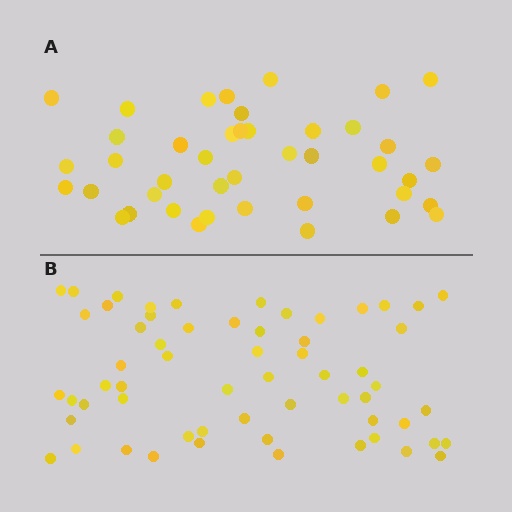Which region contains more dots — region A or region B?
Region B (the bottom region) has more dots.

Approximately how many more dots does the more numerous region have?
Region B has approximately 20 more dots than region A.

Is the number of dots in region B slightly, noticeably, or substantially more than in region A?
Region B has noticeably more, but not dramatically so. The ratio is roughly 1.4 to 1.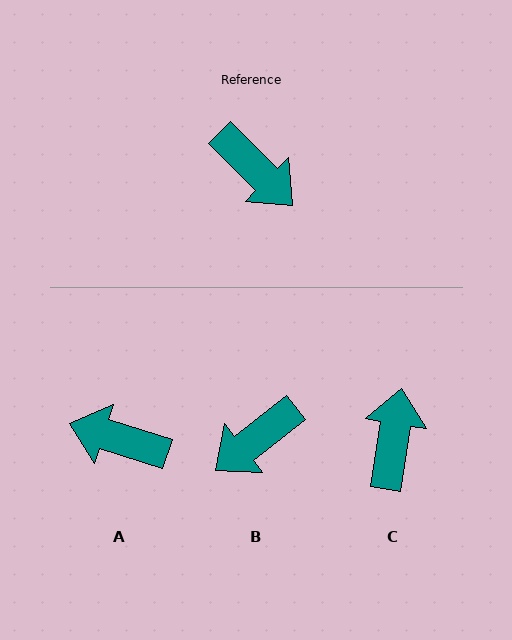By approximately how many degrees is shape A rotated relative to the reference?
Approximately 152 degrees clockwise.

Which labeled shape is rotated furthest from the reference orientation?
A, about 152 degrees away.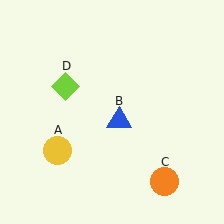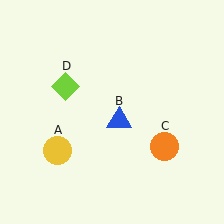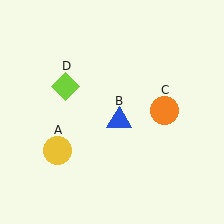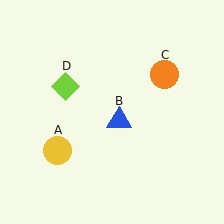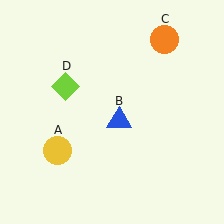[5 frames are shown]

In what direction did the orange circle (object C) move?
The orange circle (object C) moved up.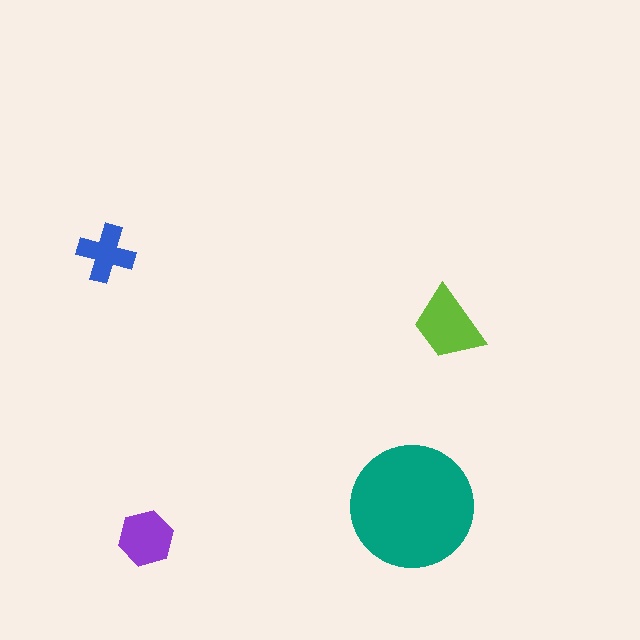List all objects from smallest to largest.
The blue cross, the purple hexagon, the lime trapezoid, the teal circle.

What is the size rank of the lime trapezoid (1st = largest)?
2nd.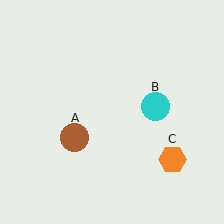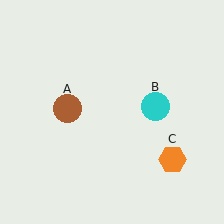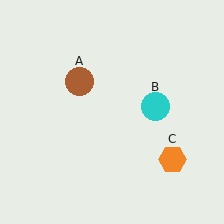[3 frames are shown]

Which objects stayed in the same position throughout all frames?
Cyan circle (object B) and orange hexagon (object C) remained stationary.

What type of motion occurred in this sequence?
The brown circle (object A) rotated clockwise around the center of the scene.